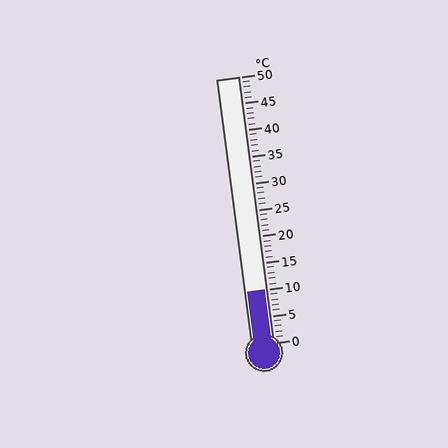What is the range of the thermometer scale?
The thermometer scale ranges from 0°C to 50°C.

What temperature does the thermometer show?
The thermometer shows approximately 10°C.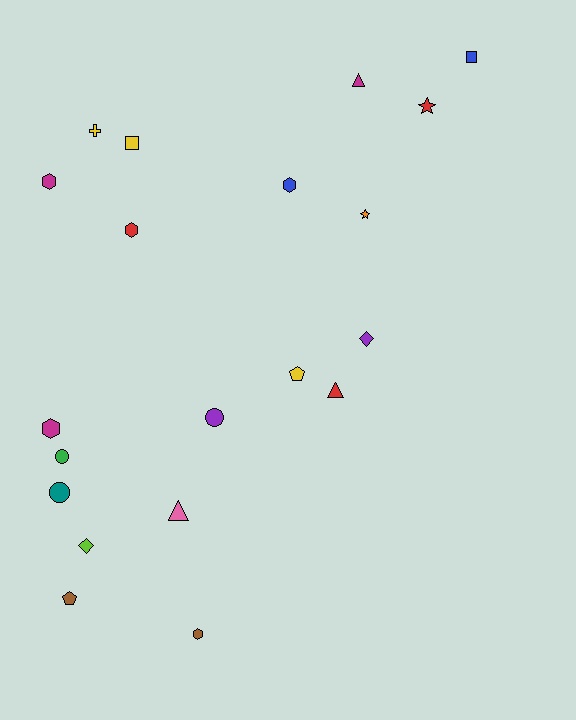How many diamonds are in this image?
There are 2 diamonds.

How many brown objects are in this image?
There are 2 brown objects.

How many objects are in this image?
There are 20 objects.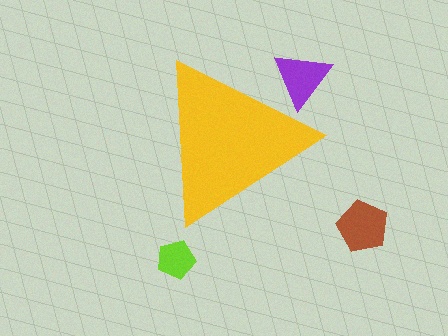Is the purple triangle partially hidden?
Yes, the purple triangle is partially hidden behind the yellow triangle.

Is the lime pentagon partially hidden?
No, the lime pentagon is fully visible.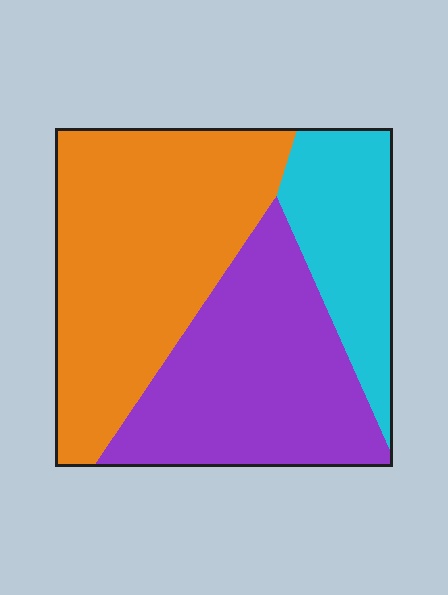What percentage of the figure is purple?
Purple covers around 35% of the figure.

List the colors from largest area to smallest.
From largest to smallest: orange, purple, cyan.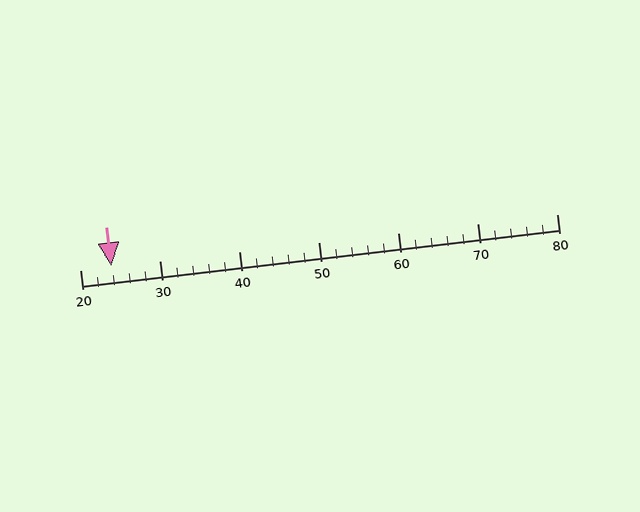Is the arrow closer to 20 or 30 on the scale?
The arrow is closer to 20.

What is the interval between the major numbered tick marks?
The major tick marks are spaced 10 units apart.